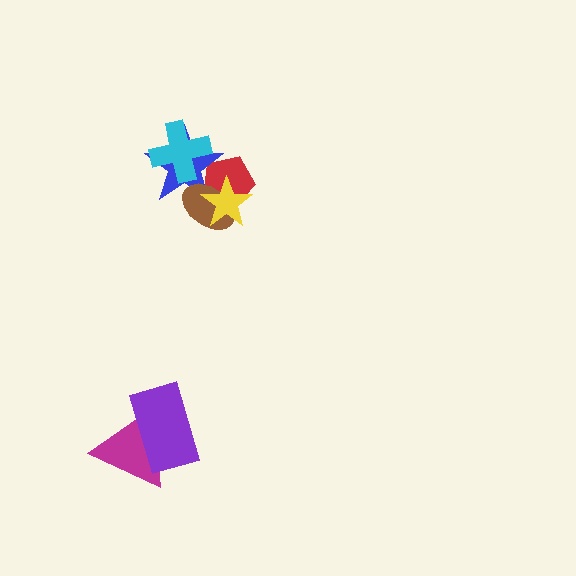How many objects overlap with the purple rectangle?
1 object overlaps with the purple rectangle.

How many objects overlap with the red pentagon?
3 objects overlap with the red pentagon.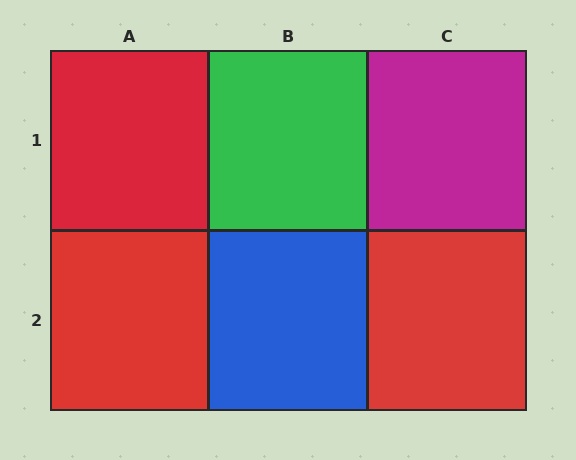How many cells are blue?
1 cell is blue.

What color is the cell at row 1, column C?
Magenta.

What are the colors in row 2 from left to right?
Red, blue, red.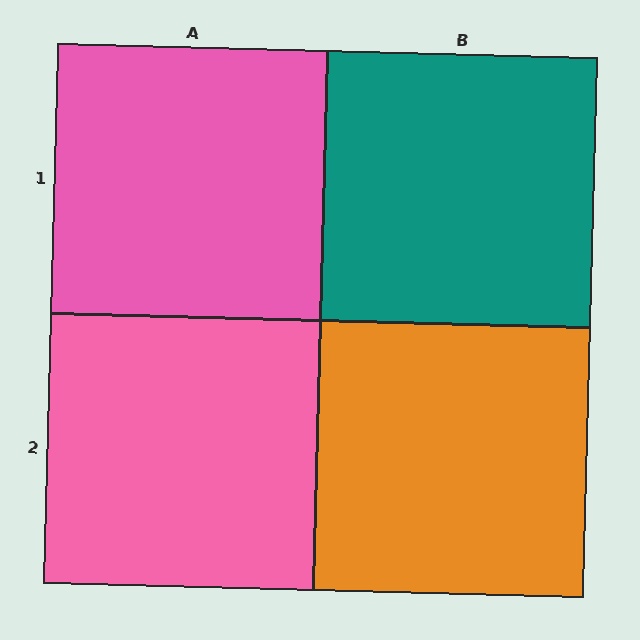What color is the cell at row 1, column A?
Pink.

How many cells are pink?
2 cells are pink.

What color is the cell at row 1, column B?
Teal.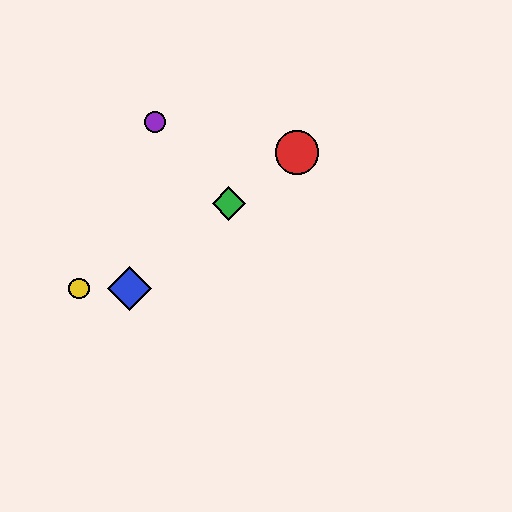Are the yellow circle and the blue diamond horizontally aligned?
Yes, both are at y≈289.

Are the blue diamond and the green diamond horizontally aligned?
No, the blue diamond is at y≈289 and the green diamond is at y≈203.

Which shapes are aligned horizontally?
The blue diamond, the yellow circle are aligned horizontally.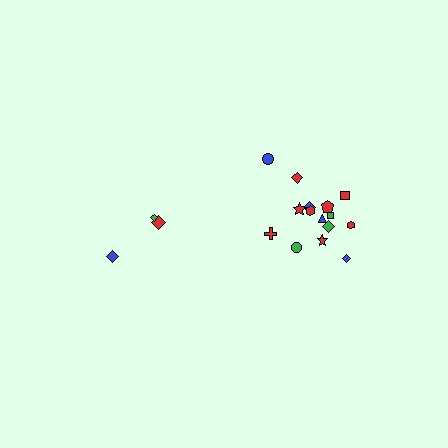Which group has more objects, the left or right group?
The right group.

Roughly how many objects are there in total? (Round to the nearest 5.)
Roughly 20 objects in total.